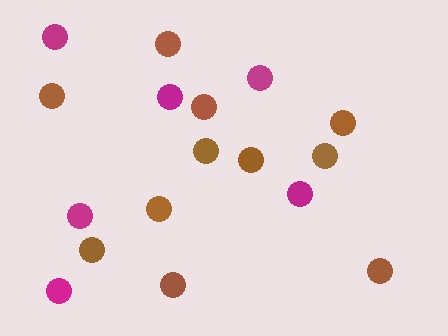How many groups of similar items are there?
There are 2 groups: one group of magenta circles (6) and one group of brown circles (11).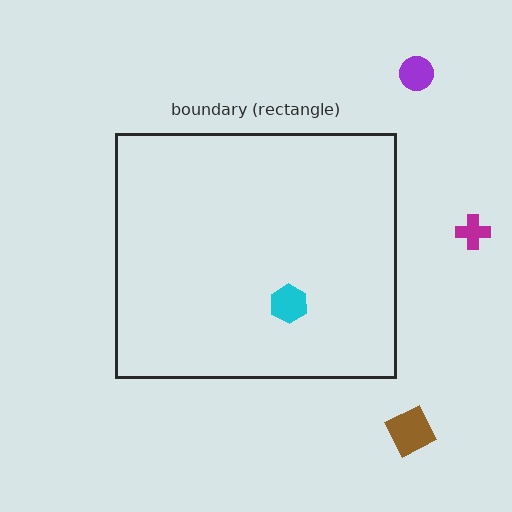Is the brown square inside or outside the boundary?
Outside.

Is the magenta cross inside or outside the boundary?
Outside.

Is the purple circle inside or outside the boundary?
Outside.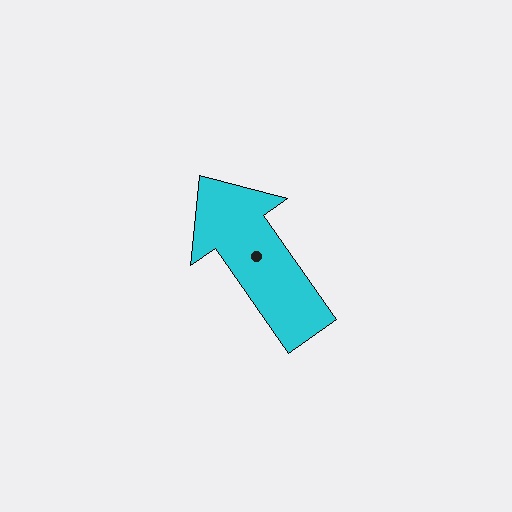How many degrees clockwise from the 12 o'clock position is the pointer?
Approximately 325 degrees.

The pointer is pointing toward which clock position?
Roughly 11 o'clock.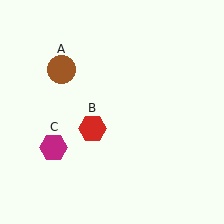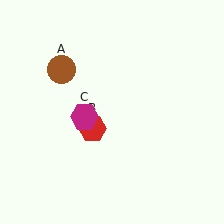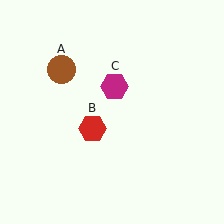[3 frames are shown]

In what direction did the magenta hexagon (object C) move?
The magenta hexagon (object C) moved up and to the right.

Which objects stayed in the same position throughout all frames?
Brown circle (object A) and red hexagon (object B) remained stationary.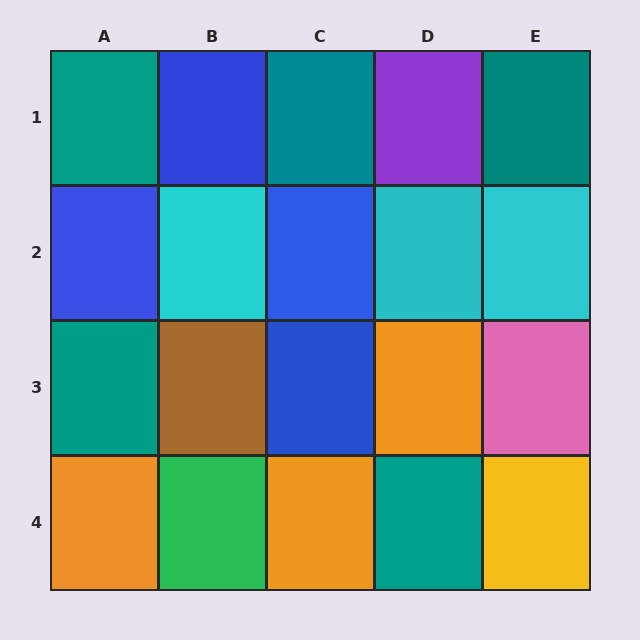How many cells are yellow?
1 cell is yellow.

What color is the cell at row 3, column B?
Brown.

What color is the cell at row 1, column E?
Teal.